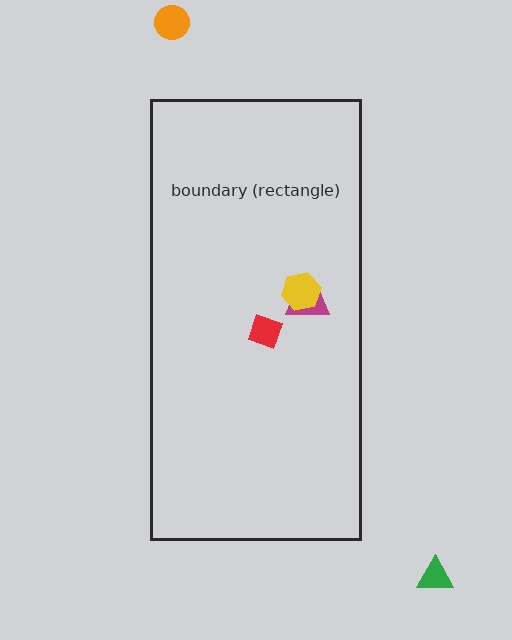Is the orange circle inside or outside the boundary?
Outside.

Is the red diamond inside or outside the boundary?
Inside.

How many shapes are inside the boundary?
3 inside, 2 outside.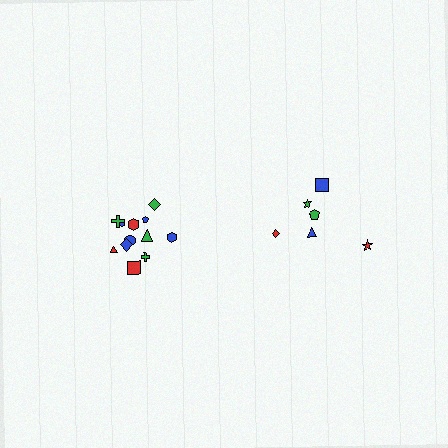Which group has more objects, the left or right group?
The left group.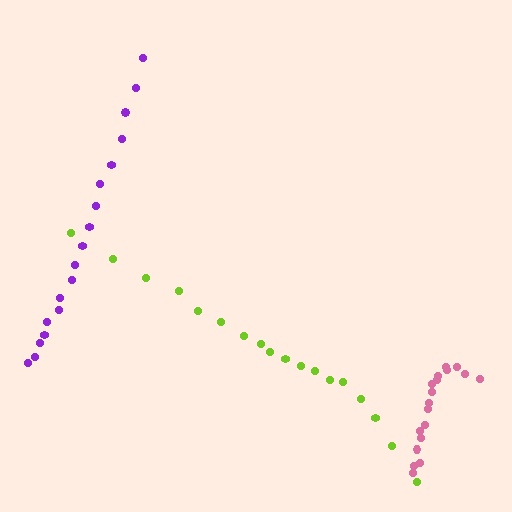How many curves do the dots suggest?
There are 3 distinct paths.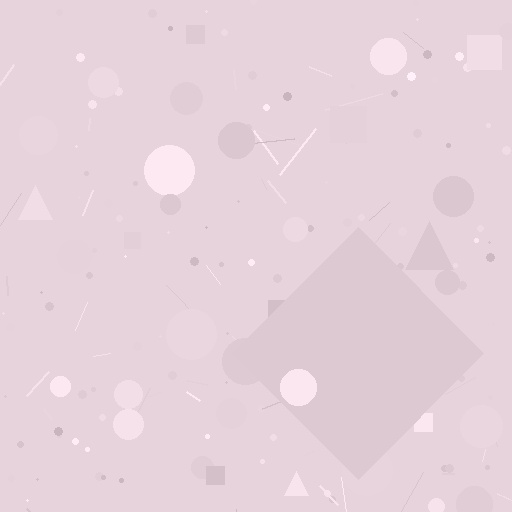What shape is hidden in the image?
A diamond is hidden in the image.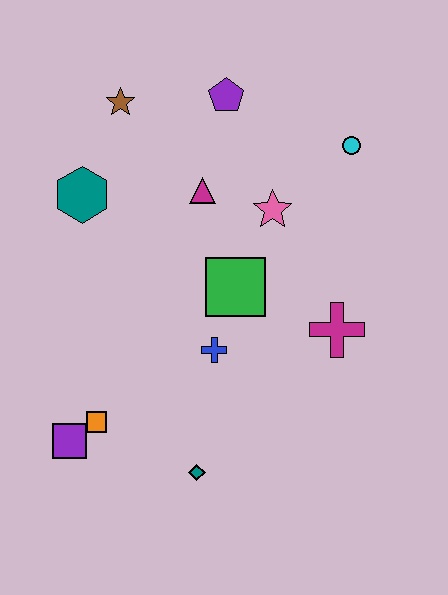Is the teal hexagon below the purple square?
No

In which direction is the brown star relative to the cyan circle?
The brown star is to the left of the cyan circle.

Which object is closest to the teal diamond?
The orange square is closest to the teal diamond.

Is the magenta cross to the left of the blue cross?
No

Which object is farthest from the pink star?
The purple square is farthest from the pink star.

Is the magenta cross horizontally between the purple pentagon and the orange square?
No